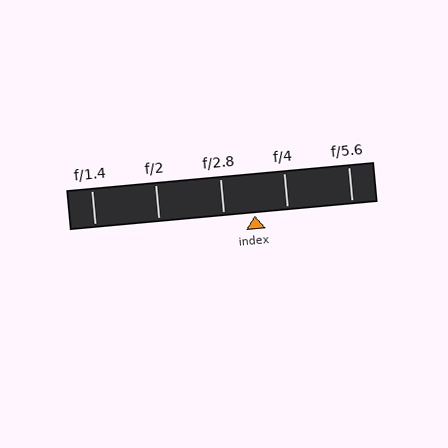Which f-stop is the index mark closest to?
The index mark is closest to f/2.8.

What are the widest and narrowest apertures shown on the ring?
The widest aperture shown is f/1.4 and the narrowest is f/5.6.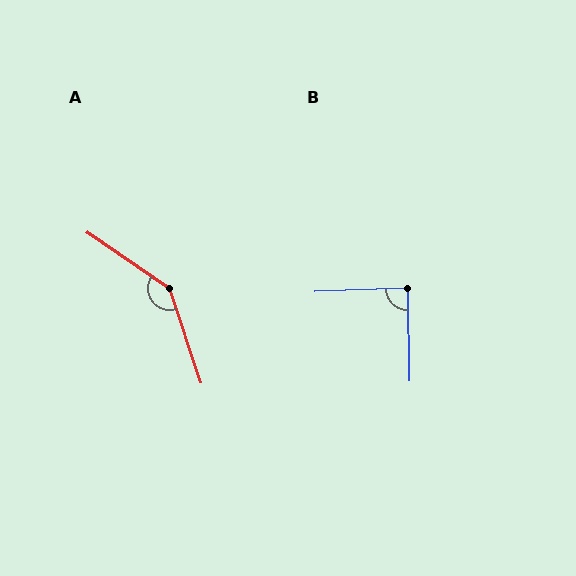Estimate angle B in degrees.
Approximately 88 degrees.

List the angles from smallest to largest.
B (88°), A (143°).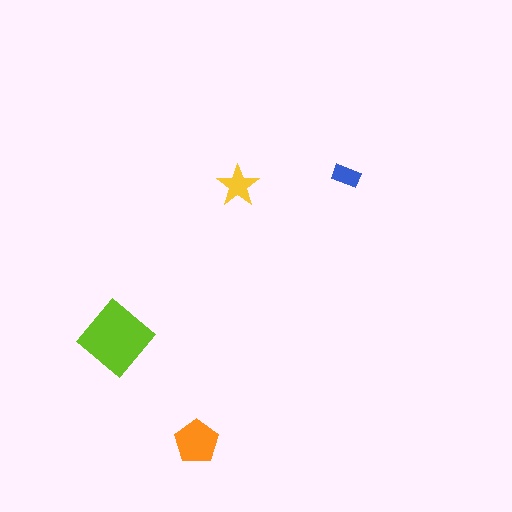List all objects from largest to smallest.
The lime diamond, the orange pentagon, the yellow star, the blue rectangle.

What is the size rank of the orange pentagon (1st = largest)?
2nd.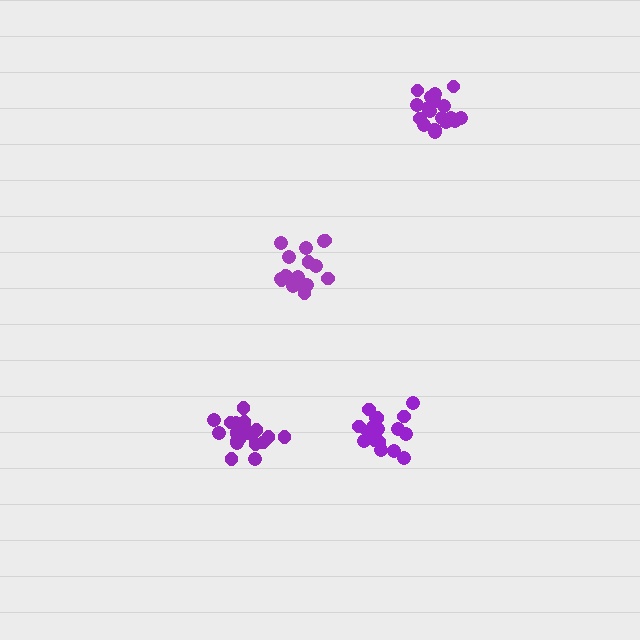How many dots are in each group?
Group 1: 19 dots, Group 2: 19 dots, Group 3: 20 dots, Group 4: 20 dots (78 total).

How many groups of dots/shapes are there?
There are 4 groups.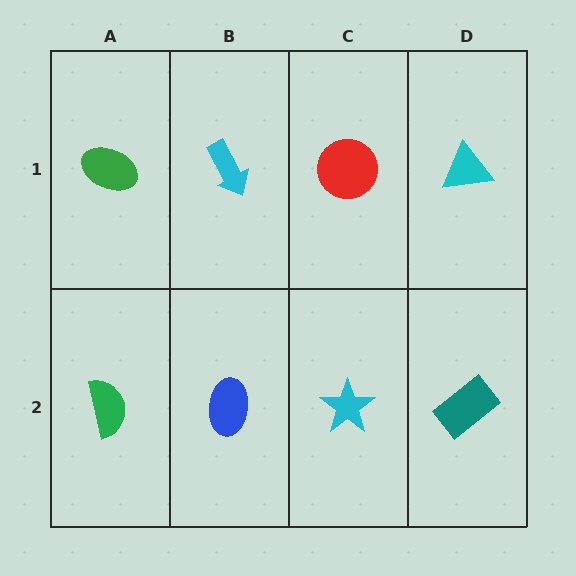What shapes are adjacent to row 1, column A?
A green semicircle (row 2, column A), a cyan arrow (row 1, column B).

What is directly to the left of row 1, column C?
A cyan arrow.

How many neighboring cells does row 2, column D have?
2.